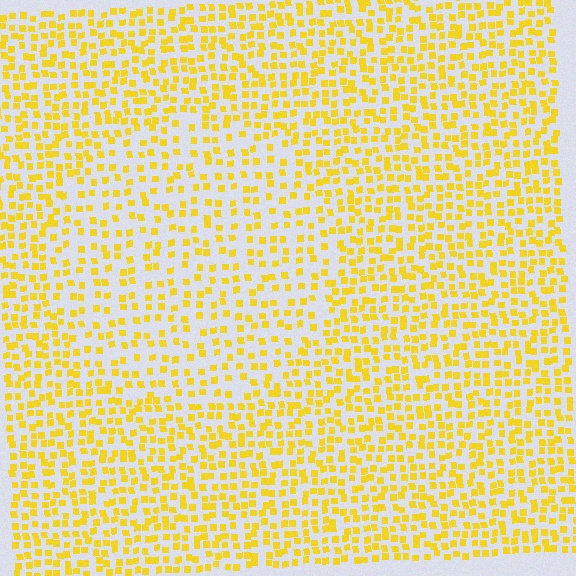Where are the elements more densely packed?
The elements are more densely packed outside the circle boundary.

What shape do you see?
I see a circle.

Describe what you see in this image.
The image contains small yellow elements arranged at two different densities. A circle-shaped region is visible where the elements are less densely packed than the surrounding area.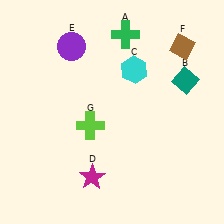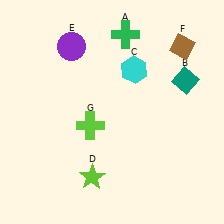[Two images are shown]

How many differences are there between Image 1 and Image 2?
There is 1 difference between the two images.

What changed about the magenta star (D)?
In Image 1, D is magenta. In Image 2, it changed to lime.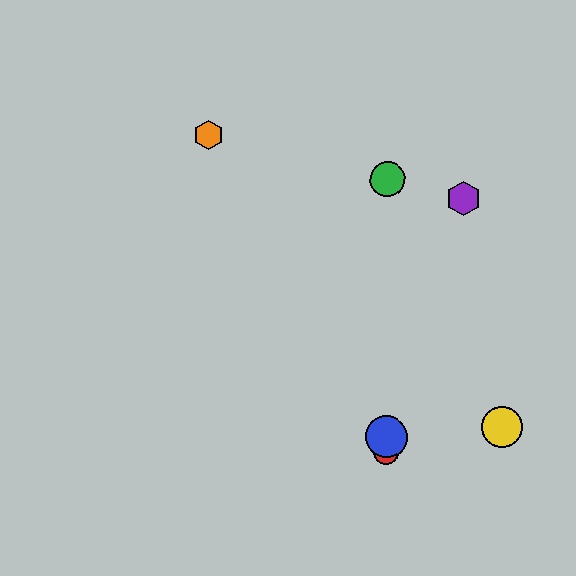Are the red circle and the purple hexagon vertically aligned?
No, the red circle is at x≈386 and the purple hexagon is at x≈464.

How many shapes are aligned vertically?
3 shapes (the red circle, the blue circle, the green circle) are aligned vertically.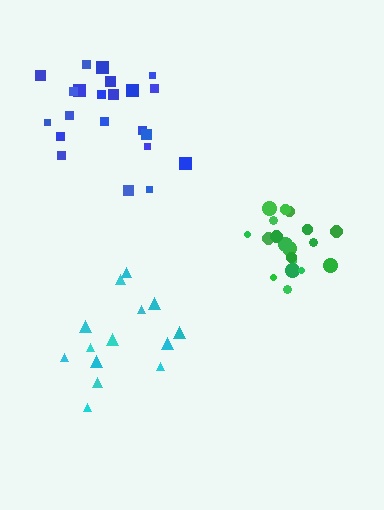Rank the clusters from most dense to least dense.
green, cyan, blue.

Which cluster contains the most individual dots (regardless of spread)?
Blue (22).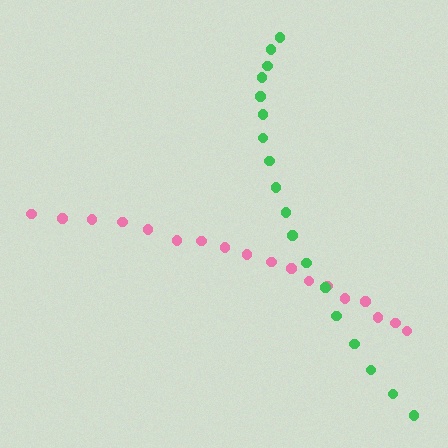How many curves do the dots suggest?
There are 2 distinct paths.